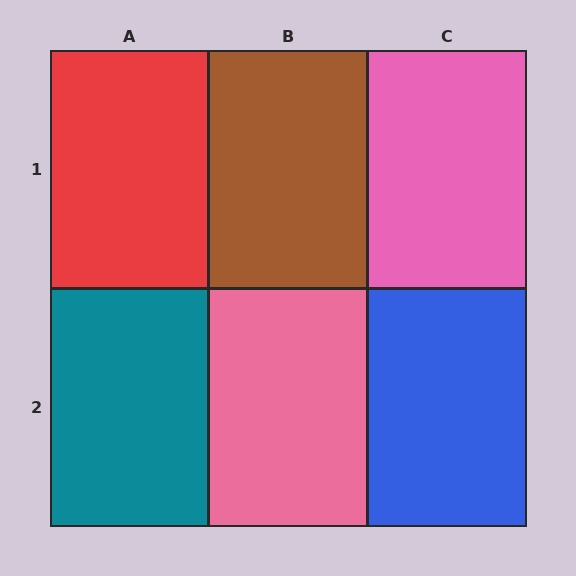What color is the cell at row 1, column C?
Pink.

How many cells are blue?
1 cell is blue.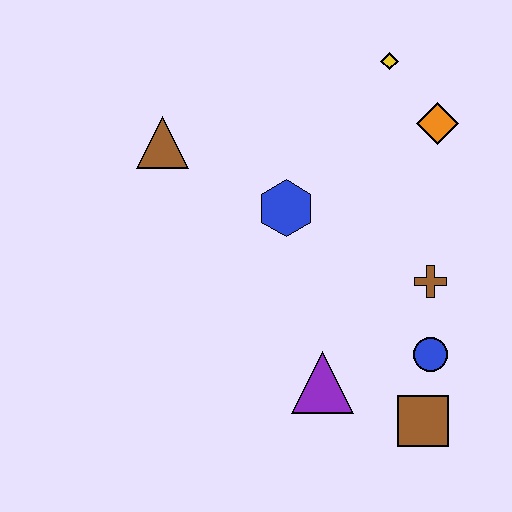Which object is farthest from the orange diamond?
The brown square is farthest from the orange diamond.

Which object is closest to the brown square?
The blue circle is closest to the brown square.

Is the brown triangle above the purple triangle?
Yes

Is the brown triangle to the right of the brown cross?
No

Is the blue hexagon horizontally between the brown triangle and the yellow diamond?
Yes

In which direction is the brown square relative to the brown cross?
The brown square is below the brown cross.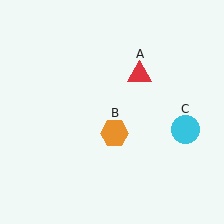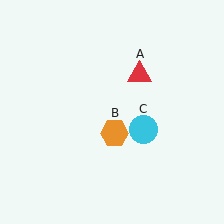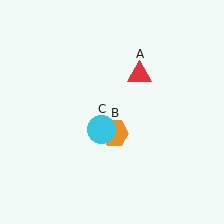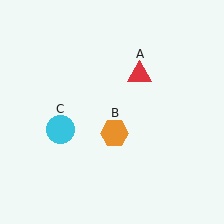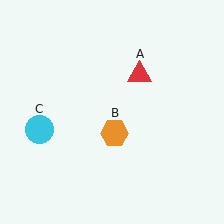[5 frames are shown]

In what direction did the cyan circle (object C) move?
The cyan circle (object C) moved left.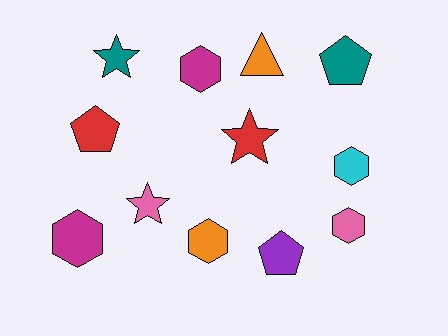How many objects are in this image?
There are 12 objects.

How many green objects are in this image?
There are no green objects.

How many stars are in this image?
There are 3 stars.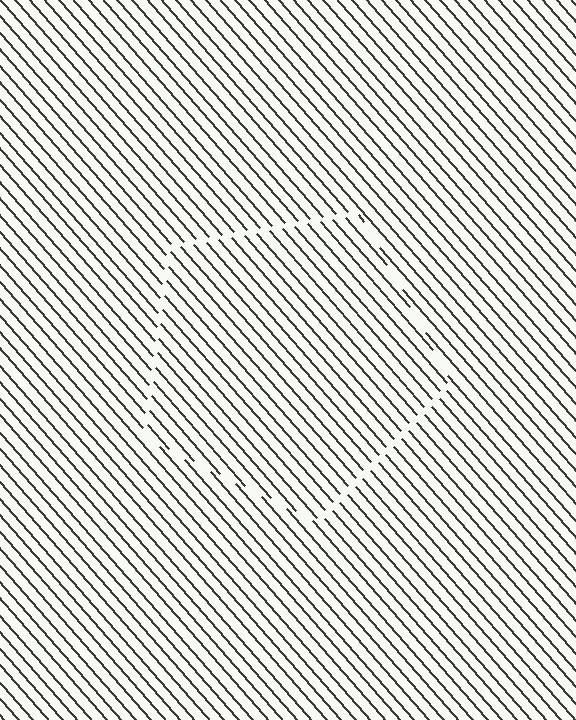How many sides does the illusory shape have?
5 sides — the line-ends trace a pentagon.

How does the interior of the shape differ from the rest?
The interior of the shape contains the same grating, shifted by half a period — the contour is defined by the phase discontinuity where line-ends from the inner and outer gratings abut.